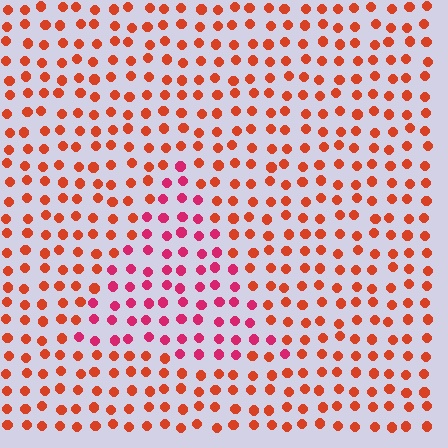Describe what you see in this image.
The image is filled with small red elements in a uniform arrangement. A triangle-shaped region is visible where the elements are tinted to a slightly different hue, forming a subtle color boundary.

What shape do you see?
I see a triangle.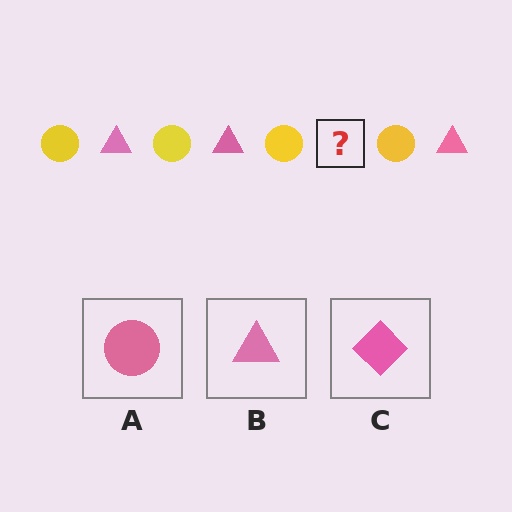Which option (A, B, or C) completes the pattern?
B.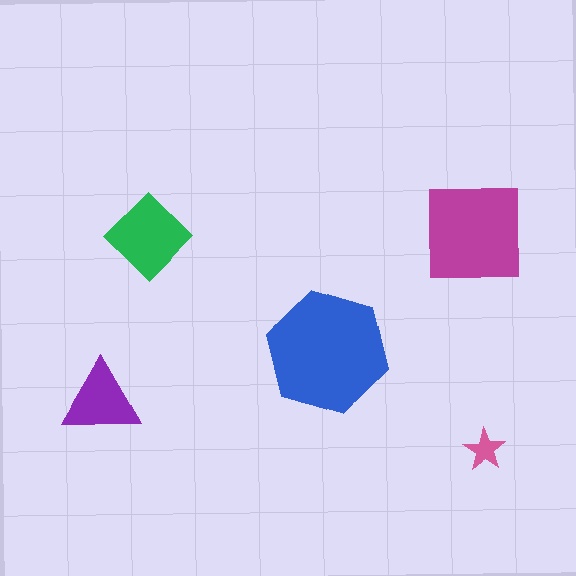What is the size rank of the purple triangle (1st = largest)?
4th.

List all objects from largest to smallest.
The blue hexagon, the magenta square, the green diamond, the purple triangle, the pink star.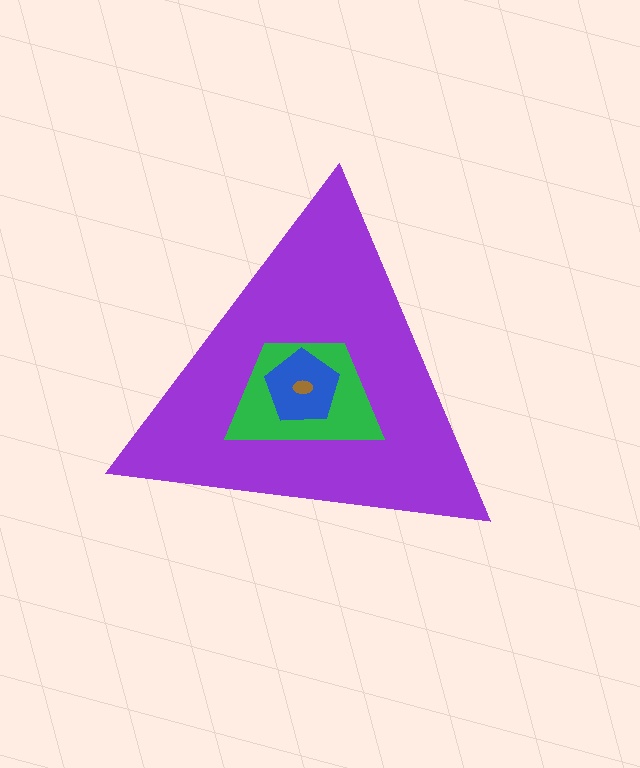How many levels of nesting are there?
4.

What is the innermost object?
The brown ellipse.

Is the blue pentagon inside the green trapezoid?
Yes.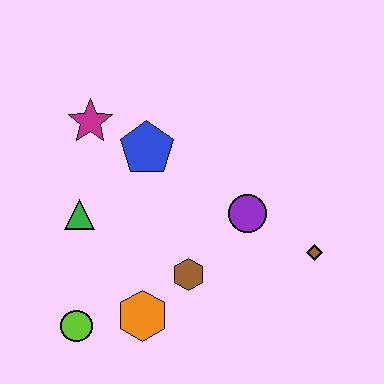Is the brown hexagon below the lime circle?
No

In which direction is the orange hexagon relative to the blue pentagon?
The orange hexagon is below the blue pentagon.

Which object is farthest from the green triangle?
The brown diamond is farthest from the green triangle.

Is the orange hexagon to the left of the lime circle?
No